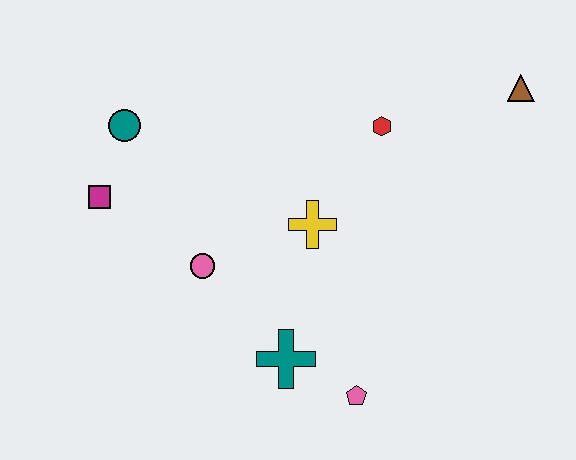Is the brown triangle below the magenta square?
No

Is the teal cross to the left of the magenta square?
No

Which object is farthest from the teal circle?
The brown triangle is farthest from the teal circle.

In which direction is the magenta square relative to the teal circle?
The magenta square is below the teal circle.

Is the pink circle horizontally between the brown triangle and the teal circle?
Yes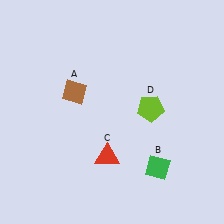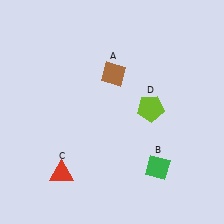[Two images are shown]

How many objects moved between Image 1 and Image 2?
2 objects moved between the two images.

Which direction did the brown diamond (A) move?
The brown diamond (A) moved right.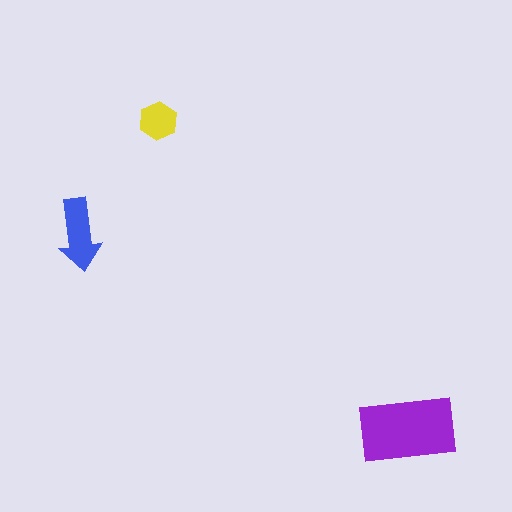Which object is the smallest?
The yellow hexagon.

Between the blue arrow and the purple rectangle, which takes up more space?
The purple rectangle.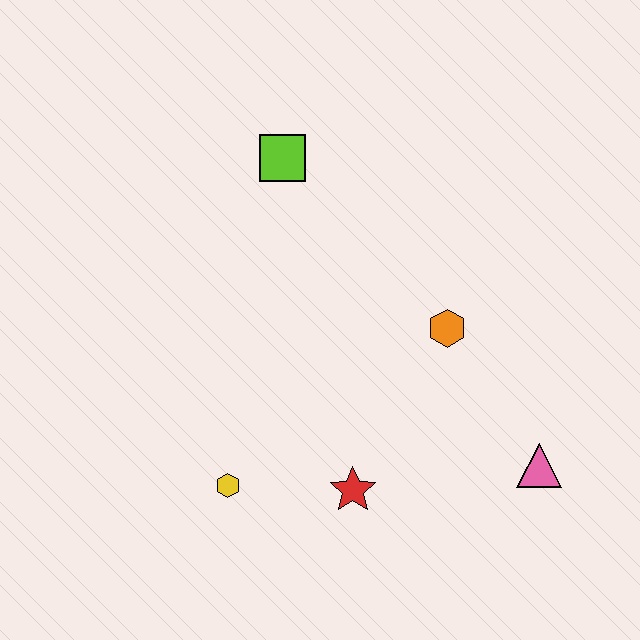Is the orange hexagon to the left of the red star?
No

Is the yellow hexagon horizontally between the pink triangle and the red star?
No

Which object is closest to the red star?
The yellow hexagon is closest to the red star.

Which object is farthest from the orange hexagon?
The yellow hexagon is farthest from the orange hexagon.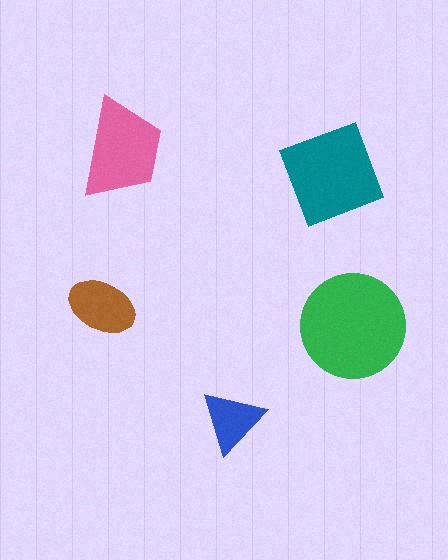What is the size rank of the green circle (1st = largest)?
1st.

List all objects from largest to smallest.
The green circle, the teal square, the pink trapezoid, the brown ellipse, the blue triangle.